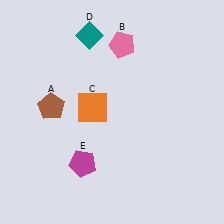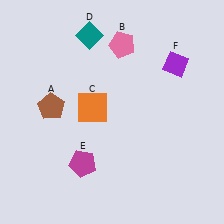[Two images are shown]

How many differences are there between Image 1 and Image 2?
There is 1 difference between the two images.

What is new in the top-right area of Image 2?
A purple diamond (F) was added in the top-right area of Image 2.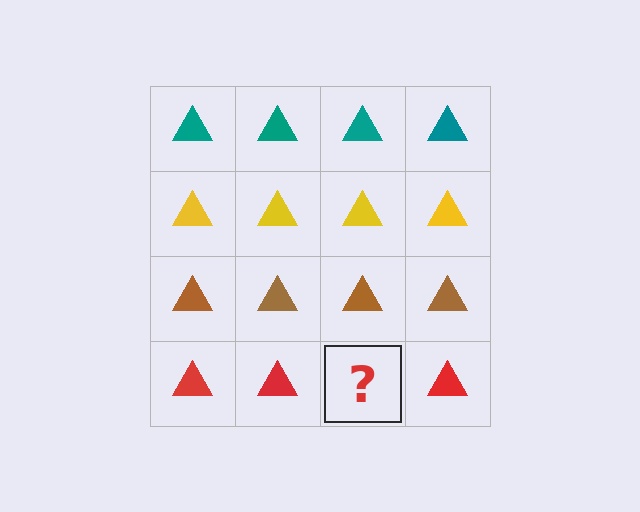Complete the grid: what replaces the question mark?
The question mark should be replaced with a red triangle.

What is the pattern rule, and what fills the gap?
The rule is that each row has a consistent color. The gap should be filled with a red triangle.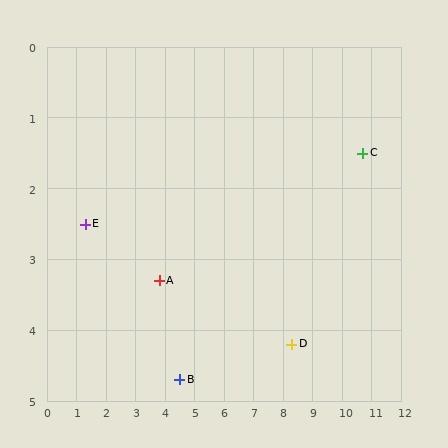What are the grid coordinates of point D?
Point D is at approximately (8.3, 4.2).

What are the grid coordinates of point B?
Point B is at approximately (4.5, 4.7).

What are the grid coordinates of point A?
Point A is at approximately (3.8, 3.3).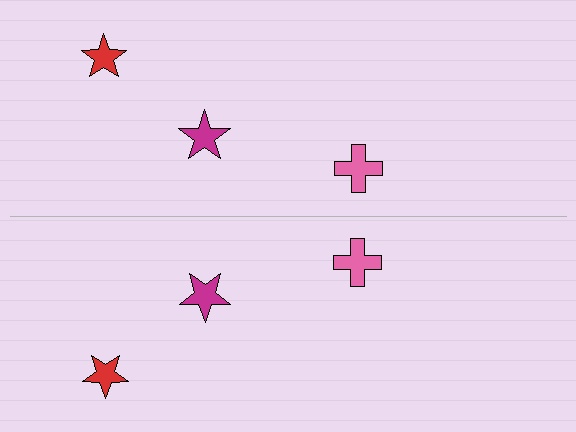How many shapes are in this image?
There are 6 shapes in this image.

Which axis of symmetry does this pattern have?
The pattern has a horizontal axis of symmetry running through the center of the image.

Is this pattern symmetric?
Yes, this pattern has bilateral (reflection) symmetry.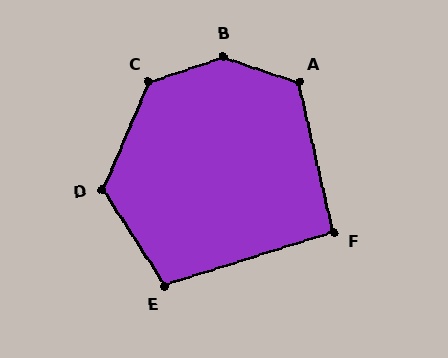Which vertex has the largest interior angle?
B, at approximately 142 degrees.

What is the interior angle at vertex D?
Approximately 124 degrees (obtuse).